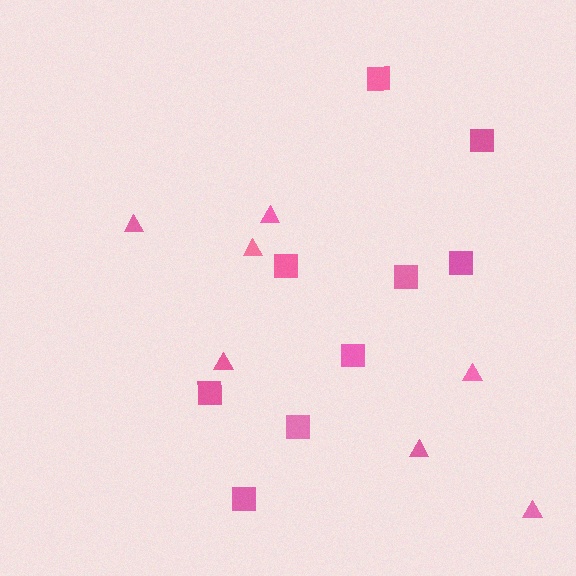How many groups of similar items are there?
There are 2 groups: one group of squares (9) and one group of triangles (7).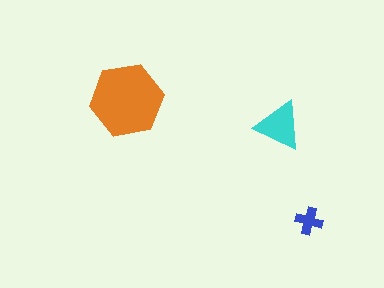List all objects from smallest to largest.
The blue cross, the cyan triangle, the orange hexagon.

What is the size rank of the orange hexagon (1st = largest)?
1st.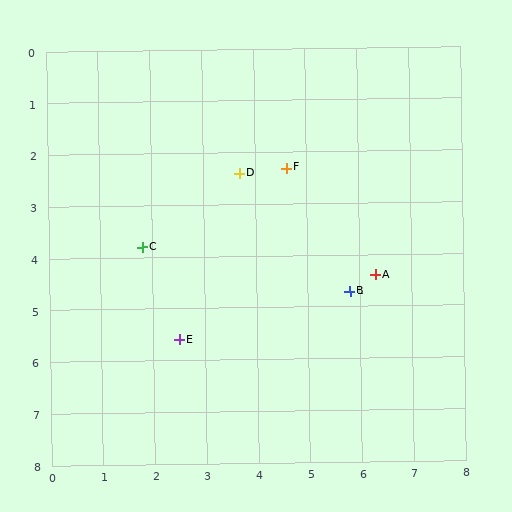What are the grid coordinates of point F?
Point F is at approximately (4.6, 2.3).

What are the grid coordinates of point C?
Point C is at approximately (1.8, 3.8).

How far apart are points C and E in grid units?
Points C and E are about 1.9 grid units apart.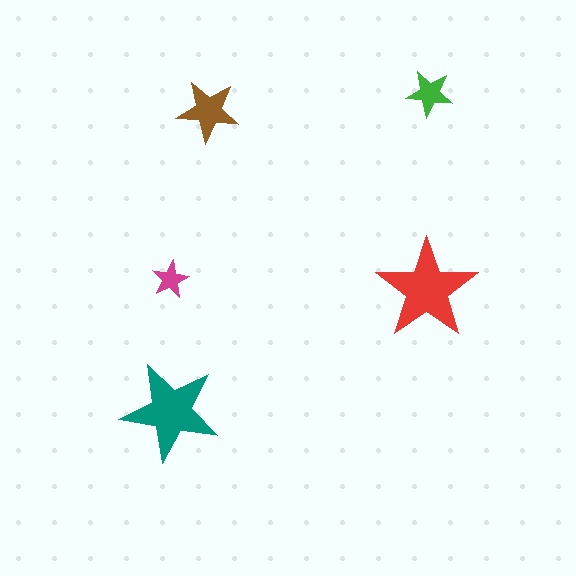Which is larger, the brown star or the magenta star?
The brown one.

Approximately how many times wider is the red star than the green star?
About 2 times wider.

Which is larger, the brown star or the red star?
The red one.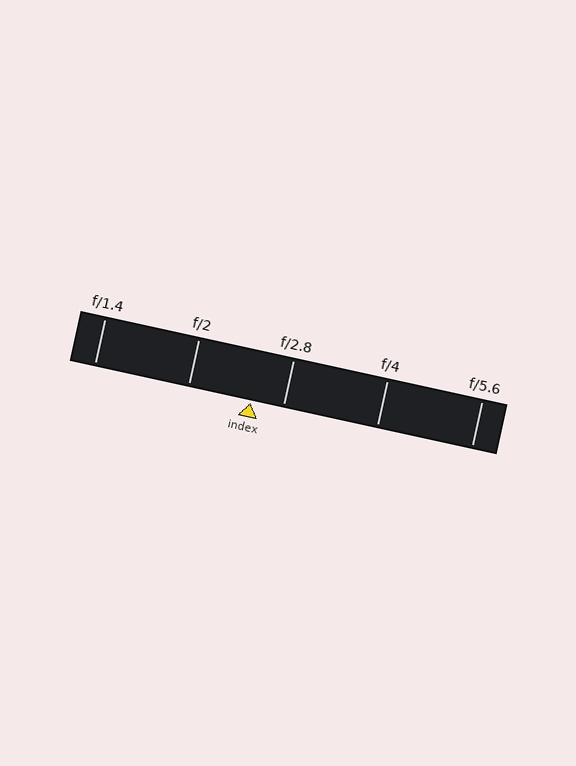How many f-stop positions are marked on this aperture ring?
There are 5 f-stop positions marked.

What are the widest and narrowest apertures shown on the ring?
The widest aperture shown is f/1.4 and the narrowest is f/5.6.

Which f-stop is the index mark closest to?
The index mark is closest to f/2.8.